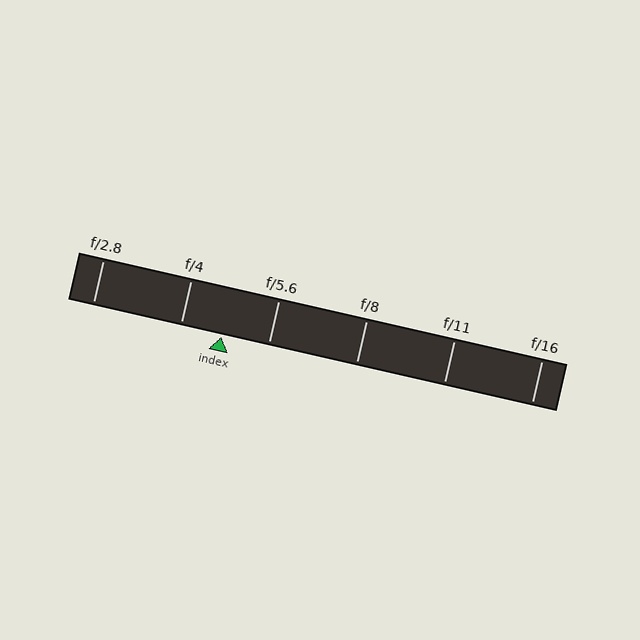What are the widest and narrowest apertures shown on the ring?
The widest aperture shown is f/2.8 and the narrowest is f/16.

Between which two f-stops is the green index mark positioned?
The index mark is between f/4 and f/5.6.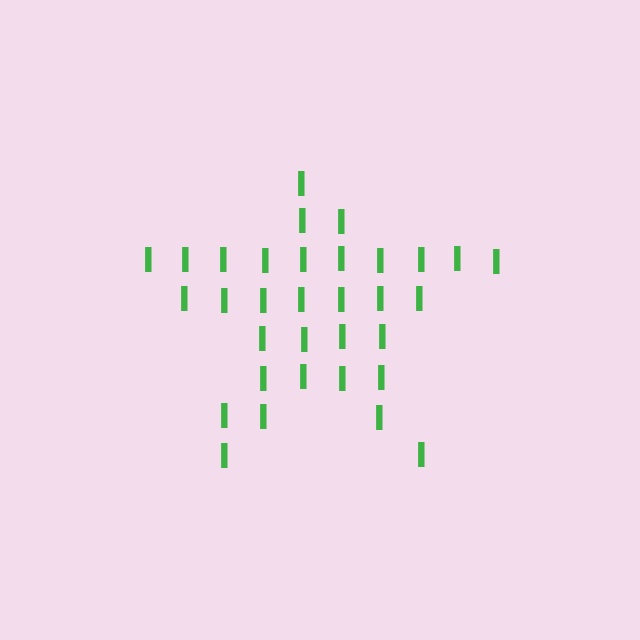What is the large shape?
The large shape is a star.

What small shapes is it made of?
It is made of small letter I's.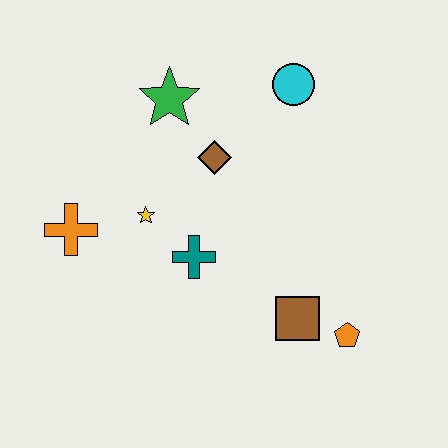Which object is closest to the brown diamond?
The green star is closest to the brown diamond.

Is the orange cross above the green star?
No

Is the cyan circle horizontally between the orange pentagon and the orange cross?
Yes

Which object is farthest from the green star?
The orange pentagon is farthest from the green star.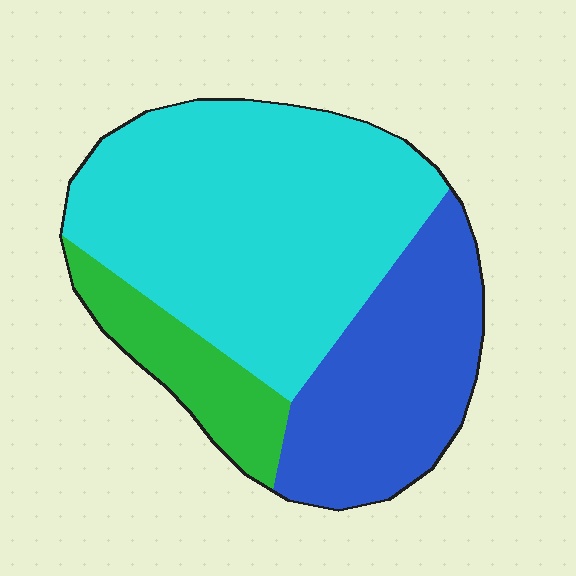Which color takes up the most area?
Cyan, at roughly 55%.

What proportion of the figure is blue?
Blue takes up about one third (1/3) of the figure.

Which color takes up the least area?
Green, at roughly 15%.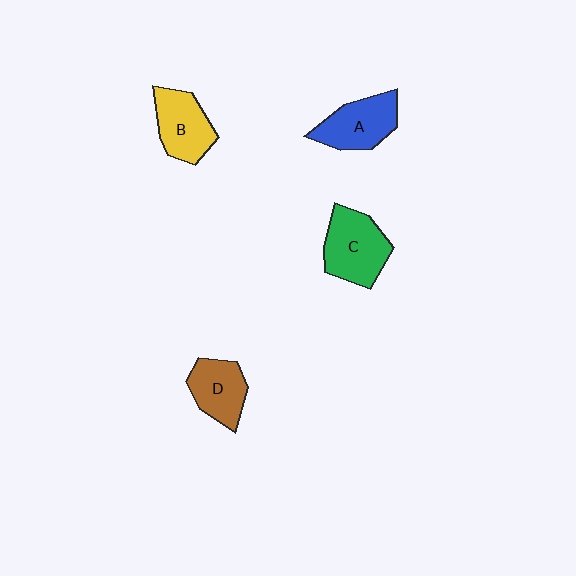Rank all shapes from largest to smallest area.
From largest to smallest: C (green), A (blue), B (yellow), D (brown).